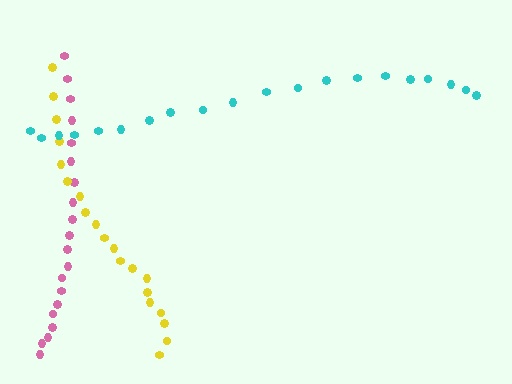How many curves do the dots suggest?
There are 3 distinct paths.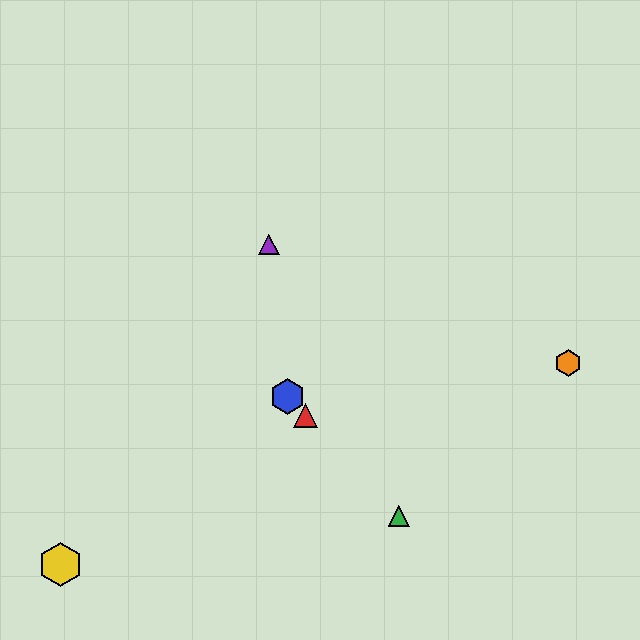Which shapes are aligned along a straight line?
The red triangle, the blue hexagon, the green triangle are aligned along a straight line.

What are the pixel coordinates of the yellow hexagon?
The yellow hexagon is at (60, 565).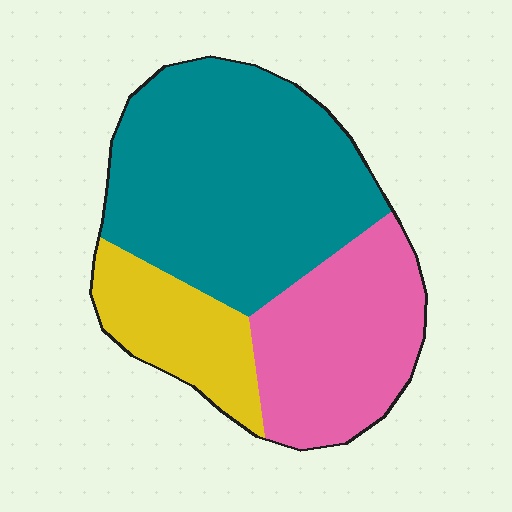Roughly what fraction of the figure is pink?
Pink covers 30% of the figure.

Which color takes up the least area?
Yellow, at roughly 15%.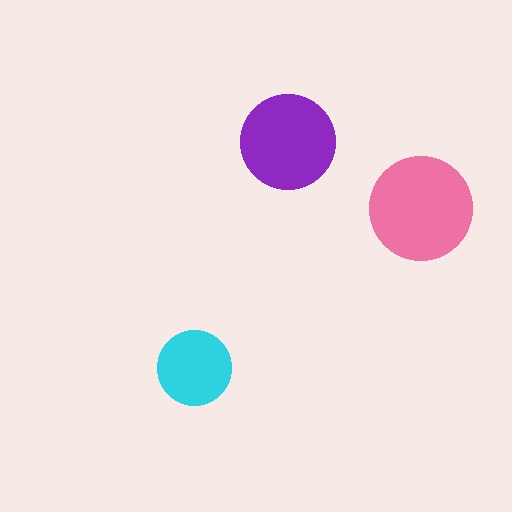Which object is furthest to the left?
The cyan circle is leftmost.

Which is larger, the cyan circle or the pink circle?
The pink one.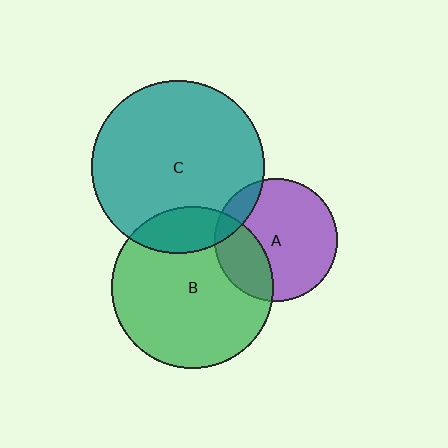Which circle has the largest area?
Circle C (teal).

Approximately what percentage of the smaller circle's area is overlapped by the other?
Approximately 20%.